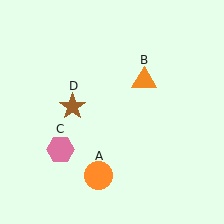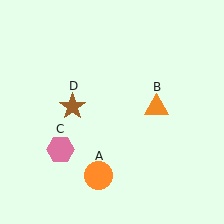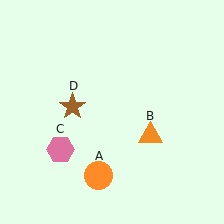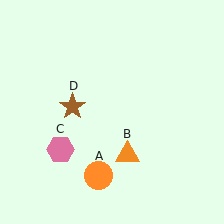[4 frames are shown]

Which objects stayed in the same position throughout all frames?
Orange circle (object A) and pink hexagon (object C) and brown star (object D) remained stationary.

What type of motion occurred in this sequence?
The orange triangle (object B) rotated clockwise around the center of the scene.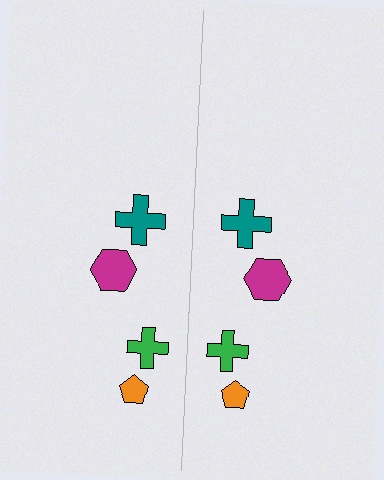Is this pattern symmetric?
Yes, this pattern has bilateral (reflection) symmetry.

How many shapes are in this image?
There are 8 shapes in this image.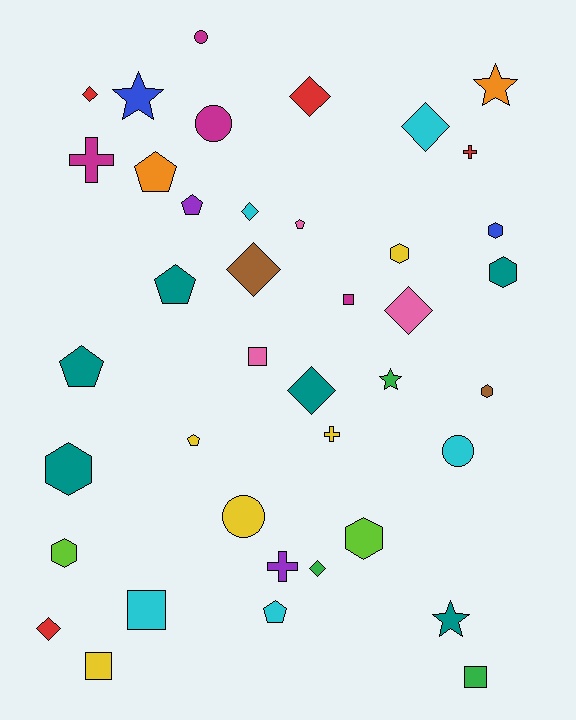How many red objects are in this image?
There are 4 red objects.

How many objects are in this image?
There are 40 objects.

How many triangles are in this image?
There are no triangles.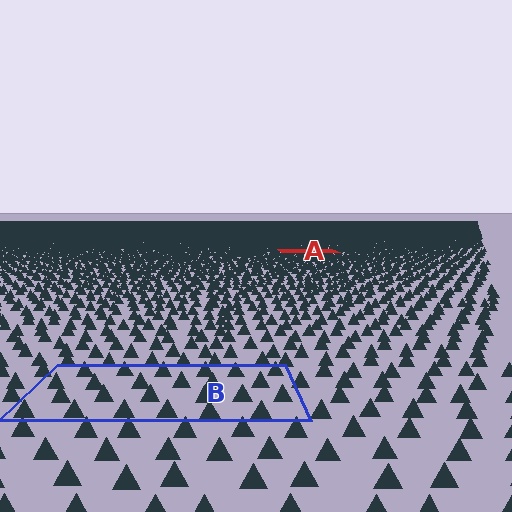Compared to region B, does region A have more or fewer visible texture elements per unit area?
Region A has more texture elements per unit area — they are packed more densely because it is farther away.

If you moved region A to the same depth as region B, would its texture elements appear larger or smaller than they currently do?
They would appear larger. At a closer depth, the same texture elements are projected at a bigger on-screen size.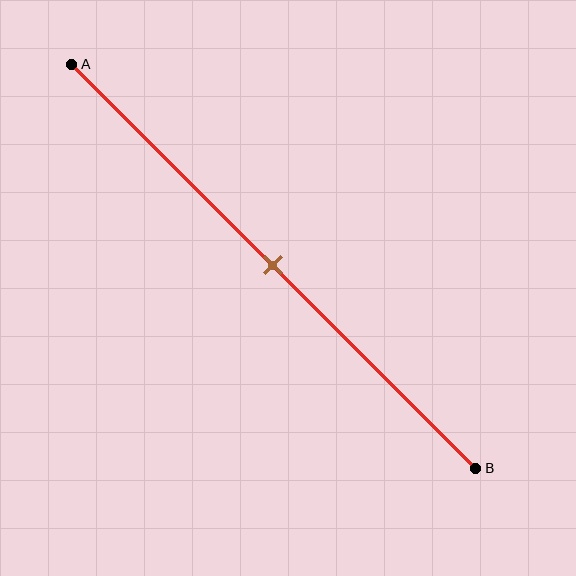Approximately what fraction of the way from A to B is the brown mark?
The brown mark is approximately 50% of the way from A to B.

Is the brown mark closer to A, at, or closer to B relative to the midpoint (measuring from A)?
The brown mark is approximately at the midpoint of segment AB.